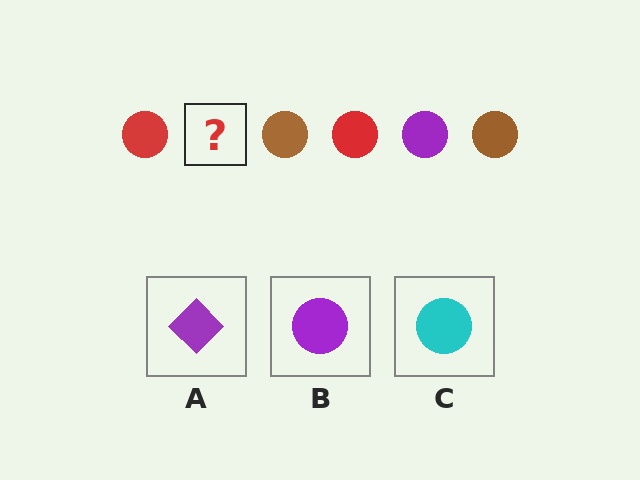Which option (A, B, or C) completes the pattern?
B.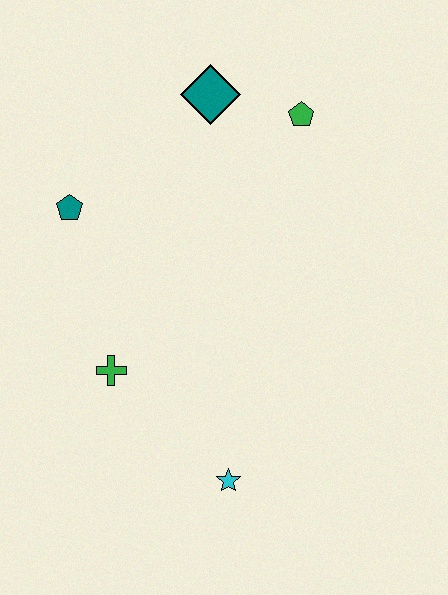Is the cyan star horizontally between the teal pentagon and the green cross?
No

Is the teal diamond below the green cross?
No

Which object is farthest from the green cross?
The green pentagon is farthest from the green cross.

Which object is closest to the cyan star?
The green cross is closest to the cyan star.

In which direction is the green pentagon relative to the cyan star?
The green pentagon is above the cyan star.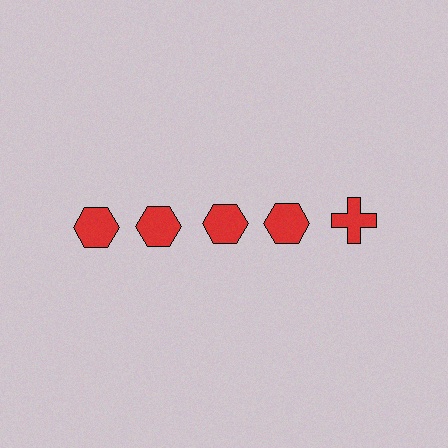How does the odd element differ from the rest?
It has a different shape: cross instead of hexagon.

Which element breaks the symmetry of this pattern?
The red cross in the top row, rightmost column breaks the symmetry. All other shapes are red hexagons.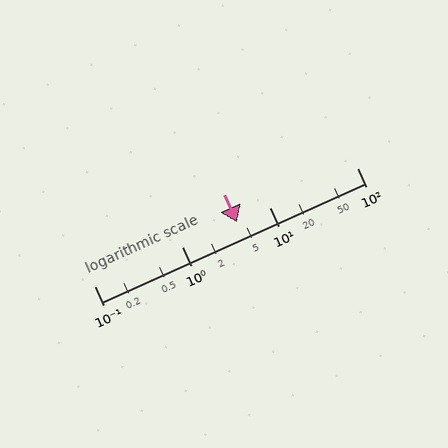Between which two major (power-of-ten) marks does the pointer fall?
The pointer is between 1 and 10.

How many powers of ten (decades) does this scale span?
The scale spans 3 decades, from 0.1 to 100.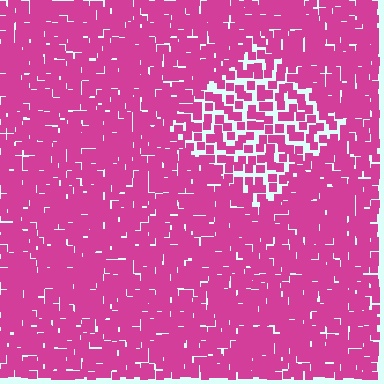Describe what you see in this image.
The image contains small magenta elements arranged at two different densities. A diamond-shaped region is visible where the elements are less densely packed than the surrounding area.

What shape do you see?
I see a diamond.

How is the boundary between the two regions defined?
The boundary is defined by a change in element density (approximately 1.9x ratio). All elements are the same color, size, and shape.